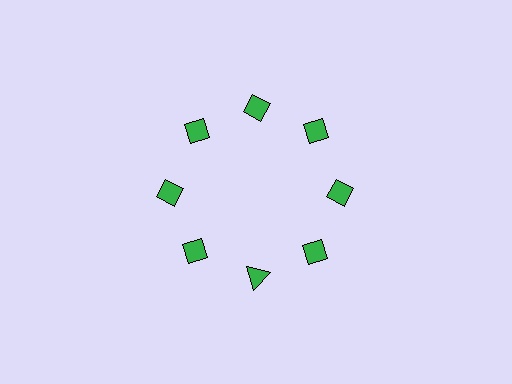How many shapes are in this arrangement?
There are 8 shapes arranged in a ring pattern.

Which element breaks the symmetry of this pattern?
The green triangle at roughly the 6 o'clock position breaks the symmetry. All other shapes are green diamonds.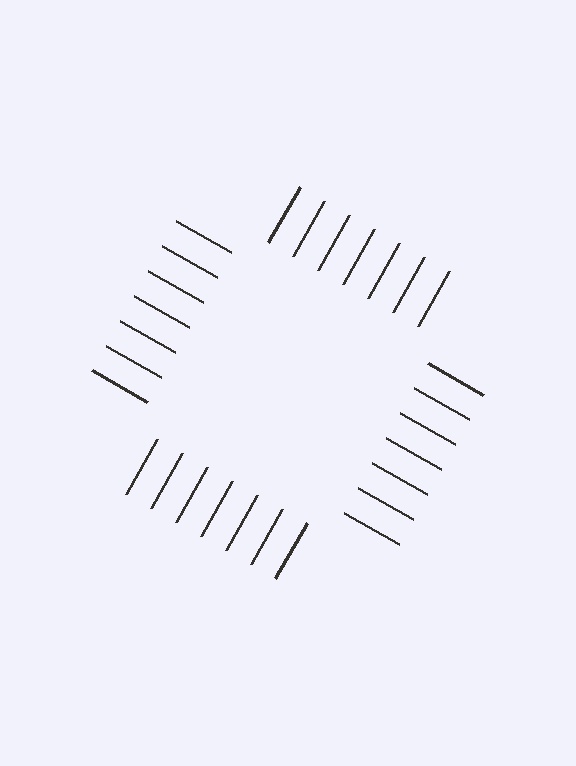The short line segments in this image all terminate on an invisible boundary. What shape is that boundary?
An illusory square — the line segments terminate on its edges but no continuous stroke is drawn.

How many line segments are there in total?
28 — 7 along each of the 4 edges.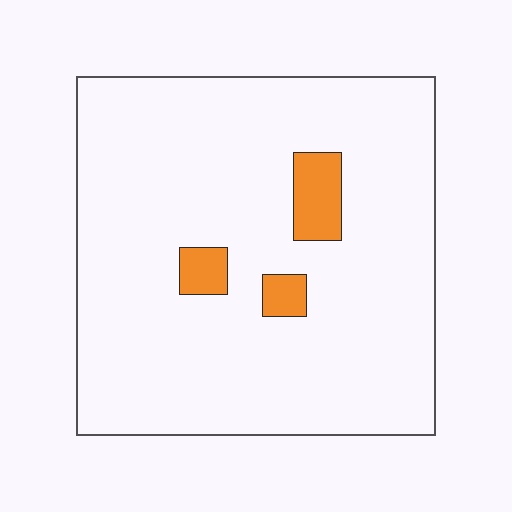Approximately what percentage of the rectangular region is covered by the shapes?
Approximately 5%.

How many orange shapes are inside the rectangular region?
3.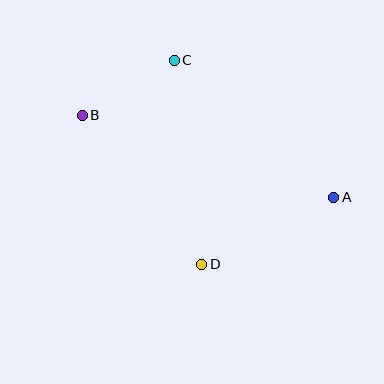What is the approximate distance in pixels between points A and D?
The distance between A and D is approximately 148 pixels.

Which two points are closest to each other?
Points B and C are closest to each other.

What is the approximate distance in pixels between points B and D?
The distance between B and D is approximately 191 pixels.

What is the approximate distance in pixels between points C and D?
The distance between C and D is approximately 206 pixels.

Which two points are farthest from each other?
Points A and B are farthest from each other.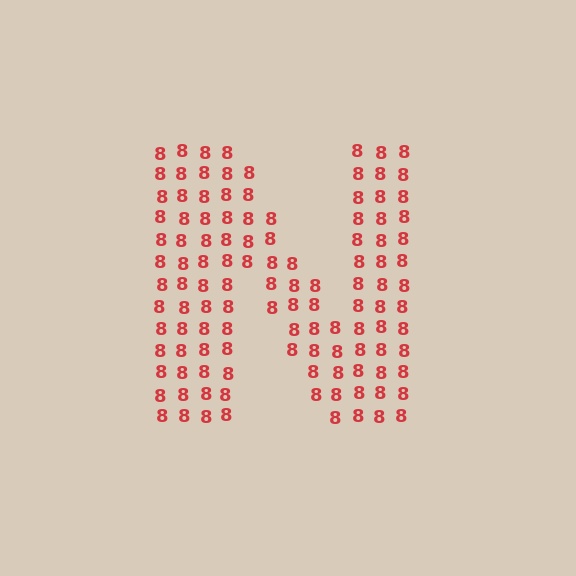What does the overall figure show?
The overall figure shows the letter N.